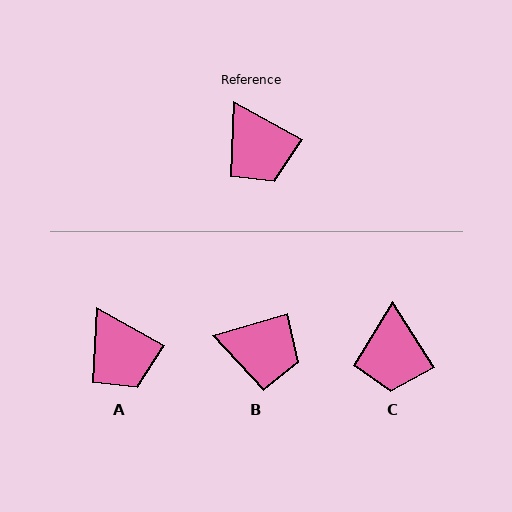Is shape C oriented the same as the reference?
No, it is off by about 29 degrees.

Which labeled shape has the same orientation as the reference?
A.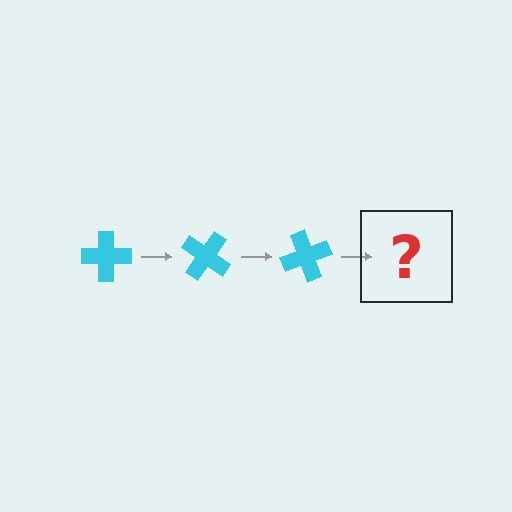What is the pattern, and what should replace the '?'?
The pattern is that the cross rotates 35 degrees each step. The '?' should be a cyan cross rotated 105 degrees.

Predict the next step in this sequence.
The next step is a cyan cross rotated 105 degrees.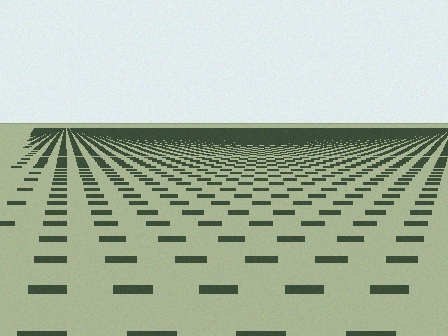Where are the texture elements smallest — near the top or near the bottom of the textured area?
Near the top.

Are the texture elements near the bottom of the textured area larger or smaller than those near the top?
Larger. Near the bottom, elements are closer to the viewer and appear at a bigger on-screen size.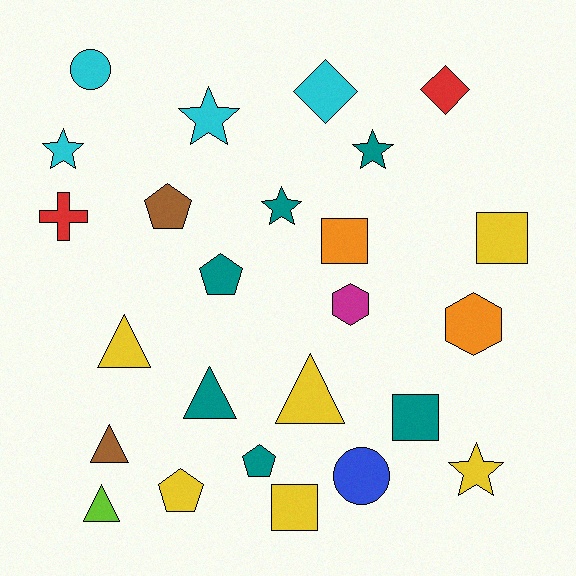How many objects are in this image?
There are 25 objects.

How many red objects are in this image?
There are 2 red objects.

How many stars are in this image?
There are 5 stars.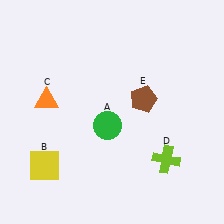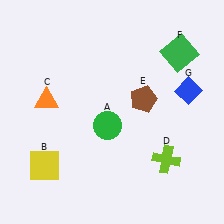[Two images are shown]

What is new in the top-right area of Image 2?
A blue diamond (G) was added in the top-right area of Image 2.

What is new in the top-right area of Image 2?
A green square (F) was added in the top-right area of Image 2.